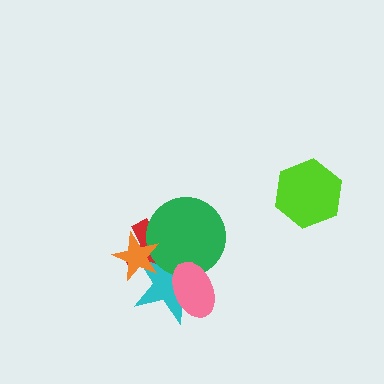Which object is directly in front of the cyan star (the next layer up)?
The green circle is directly in front of the cyan star.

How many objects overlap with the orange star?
3 objects overlap with the orange star.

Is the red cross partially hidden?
Yes, it is partially covered by another shape.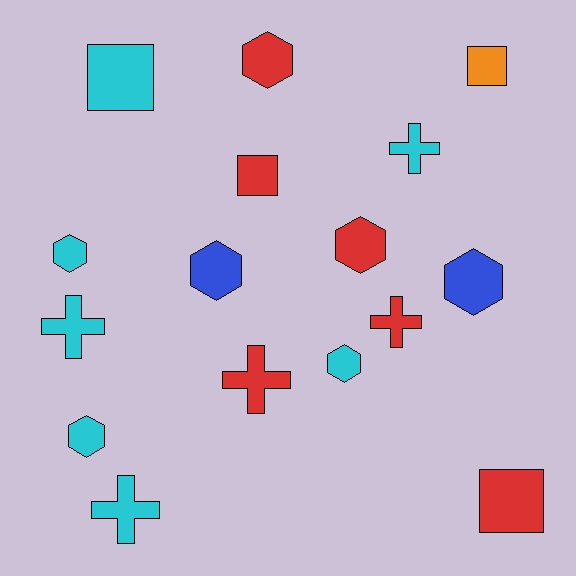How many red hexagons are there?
There are 2 red hexagons.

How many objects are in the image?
There are 16 objects.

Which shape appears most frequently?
Hexagon, with 7 objects.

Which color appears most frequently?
Cyan, with 7 objects.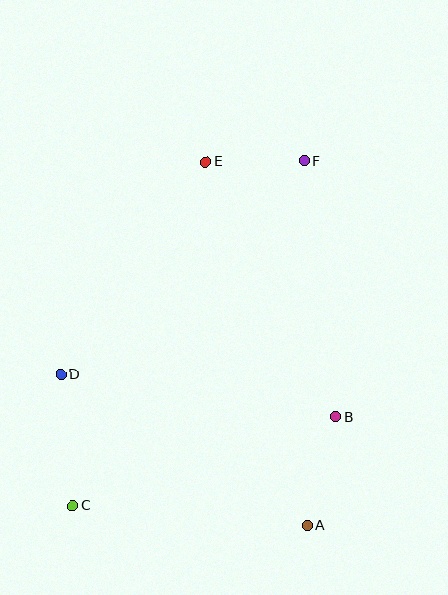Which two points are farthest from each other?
Points C and F are farthest from each other.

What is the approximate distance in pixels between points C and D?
The distance between C and D is approximately 132 pixels.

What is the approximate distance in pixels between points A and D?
The distance between A and D is approximately 289 pixels.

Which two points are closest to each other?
Points E and F are closest to each other.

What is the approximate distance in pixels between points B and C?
The distance between B and C is approximately 278 pixels.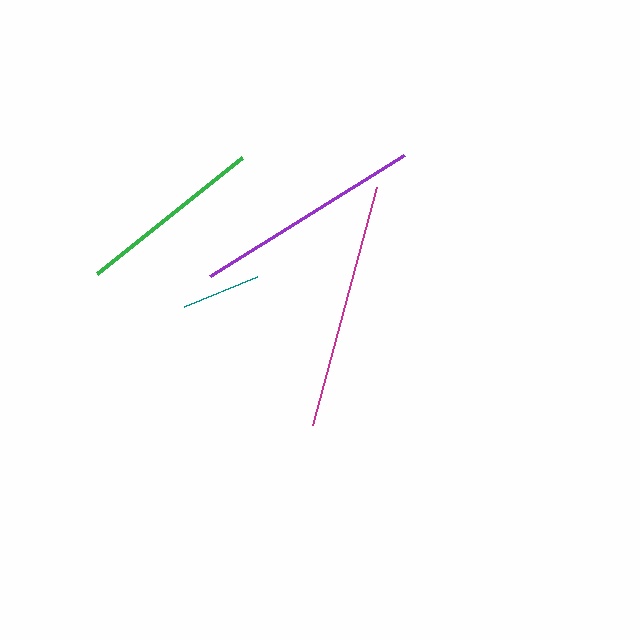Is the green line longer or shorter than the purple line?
The purple line is longer than the green line.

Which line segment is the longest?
The magenta line is the longest at approximately 246 pixels.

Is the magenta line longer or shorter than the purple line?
The magenta line is longer than the purple line.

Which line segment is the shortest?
The teal line is the shortest at approximately 79 pixels.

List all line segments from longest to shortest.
From longest to shortest: magenta, purple, green, teal.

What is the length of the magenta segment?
The magenta segment is approximately 246 pixels long.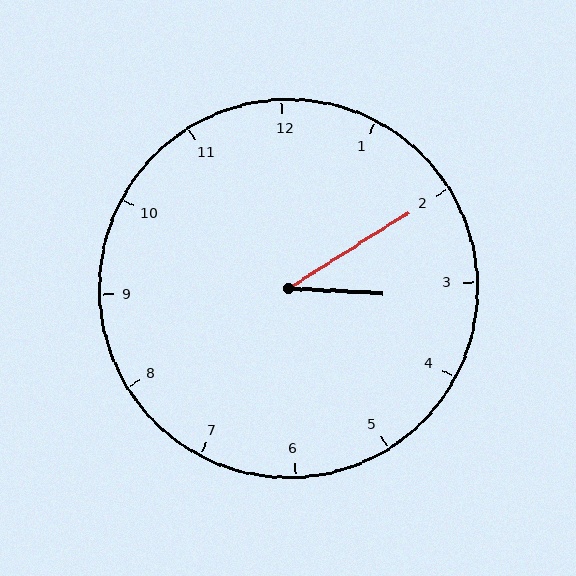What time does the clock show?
3:10.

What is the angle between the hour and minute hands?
Approximately 35 degrees.